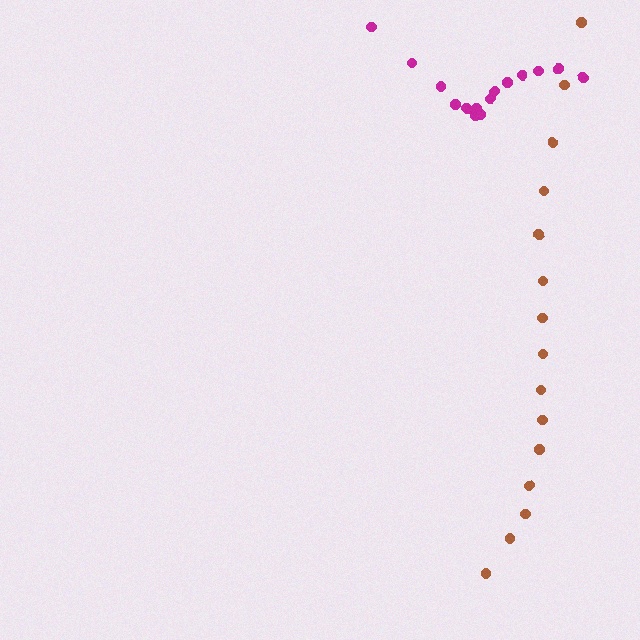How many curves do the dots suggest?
There are 2 distinct paths.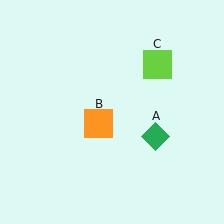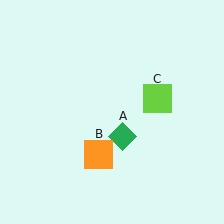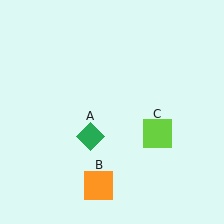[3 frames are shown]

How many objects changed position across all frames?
3 objects changed position: green diamond (object A), orange square (object B), lime square (object C).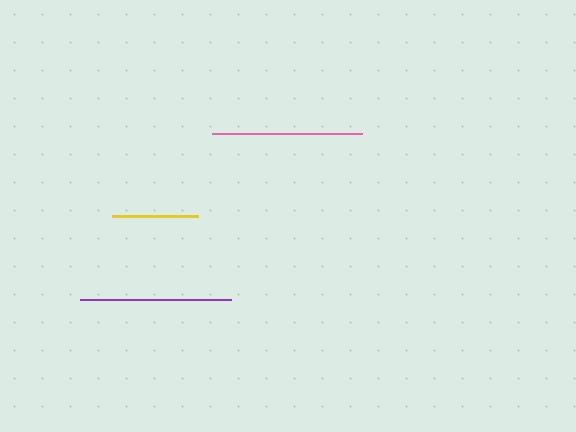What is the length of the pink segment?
The pink segment is approximately 150 pixels long.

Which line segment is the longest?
The purple line is the longest at approximately 151 pixels.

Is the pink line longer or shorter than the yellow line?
The pink line is longer than the yellow line.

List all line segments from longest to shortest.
From longest to shortest: purple, pink, yellow.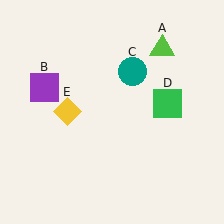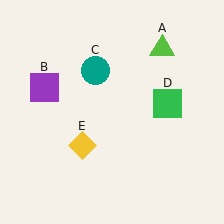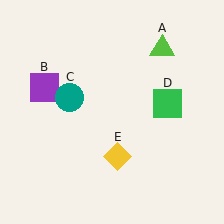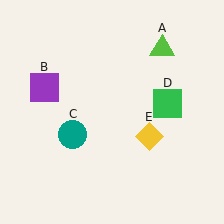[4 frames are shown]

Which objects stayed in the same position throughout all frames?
Lime triangle (object A) and purple square (object B) and green square (object D) remained stationary.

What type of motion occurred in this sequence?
The teal circle (object C), yellow diamond (object E) rotated counterclockwise around the center of the scene.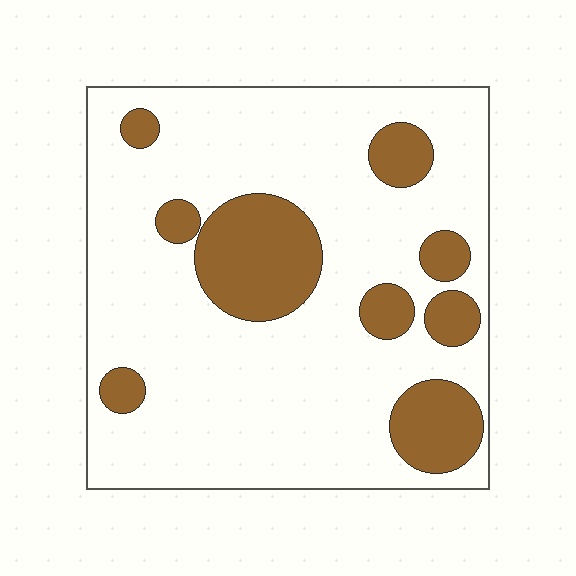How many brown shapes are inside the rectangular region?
9.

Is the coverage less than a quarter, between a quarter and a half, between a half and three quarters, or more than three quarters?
Less than a quarter.